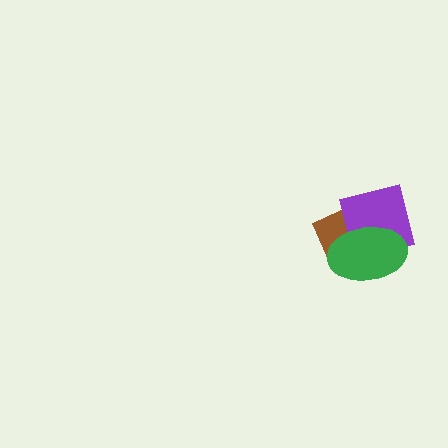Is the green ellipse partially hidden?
No, no other shape covers it.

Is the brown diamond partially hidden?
Yes, it is partially covered by another shape.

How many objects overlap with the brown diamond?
2 objects overlap with the brown diamond.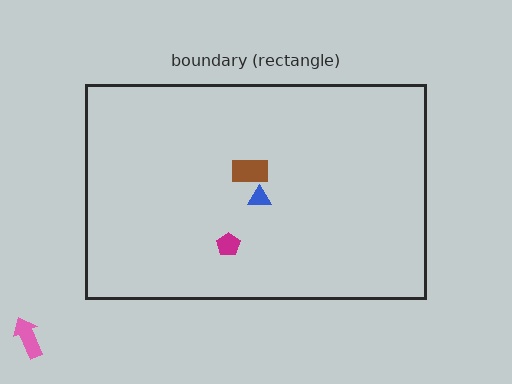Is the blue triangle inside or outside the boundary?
Inside.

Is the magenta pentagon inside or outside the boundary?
Inside.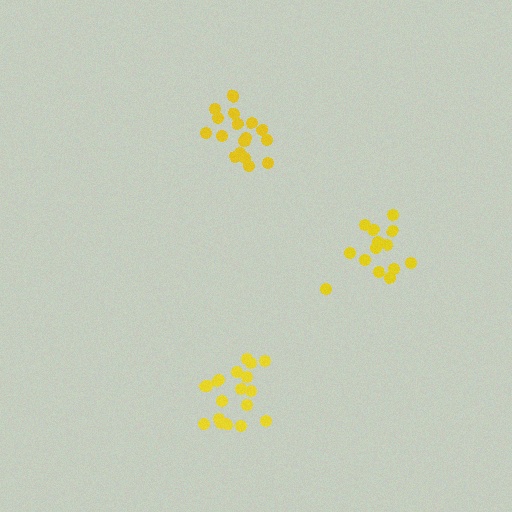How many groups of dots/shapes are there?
There are 3 groups.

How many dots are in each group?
Group 1: 15 dots, Group 2: 19 dots, Group 3: 17 dots (51 total).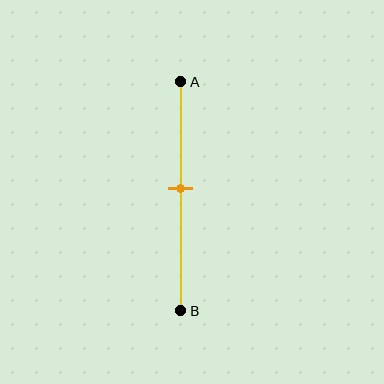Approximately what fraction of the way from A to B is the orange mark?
The orange mark is approximately 45% of the way from A to B.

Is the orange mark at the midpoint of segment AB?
No, the mark is at about 45% from A, not at the 50% midpoint.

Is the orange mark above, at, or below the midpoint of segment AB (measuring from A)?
The orange mark is above the midpoint of segment AB.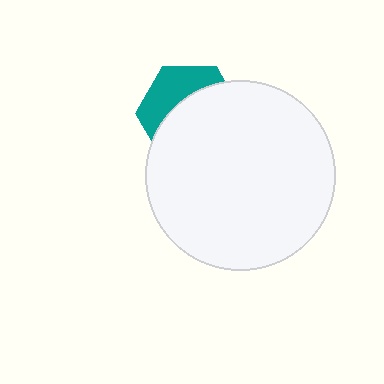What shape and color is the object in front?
The object in front is a white circle.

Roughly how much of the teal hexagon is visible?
A small part of it is visible (roughly 37%).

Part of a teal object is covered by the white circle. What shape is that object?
It is a hexagon.